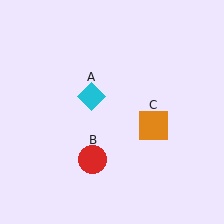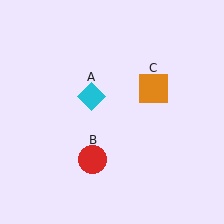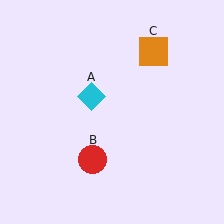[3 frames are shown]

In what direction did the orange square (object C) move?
The orange square (object C) moved up.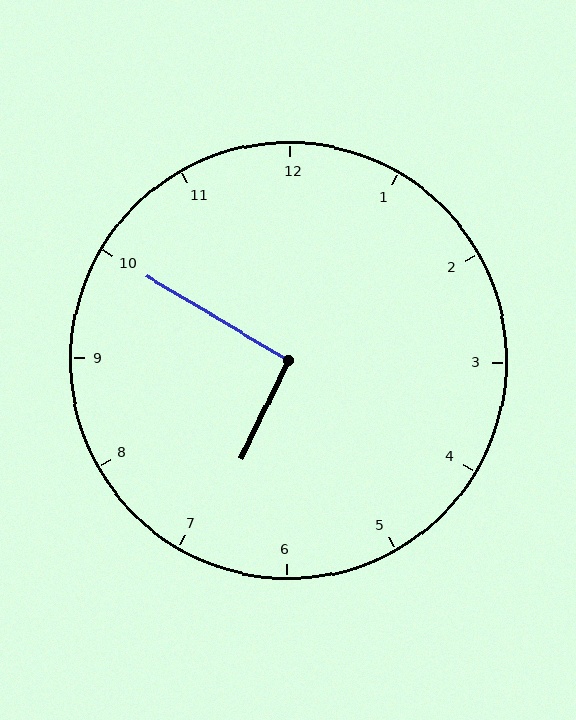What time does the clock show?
6:50.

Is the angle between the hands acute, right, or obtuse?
It is right.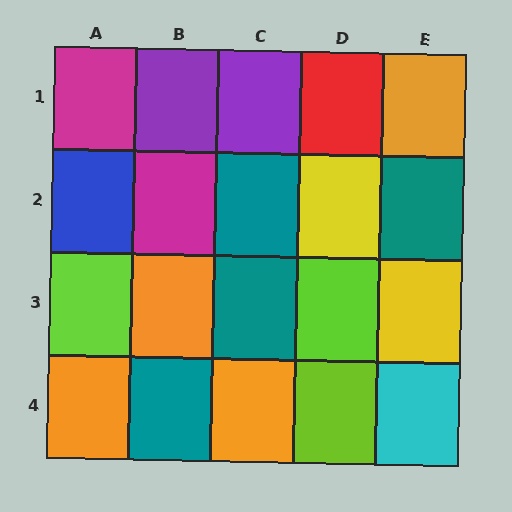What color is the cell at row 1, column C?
Purple.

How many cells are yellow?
2 cells are yellow.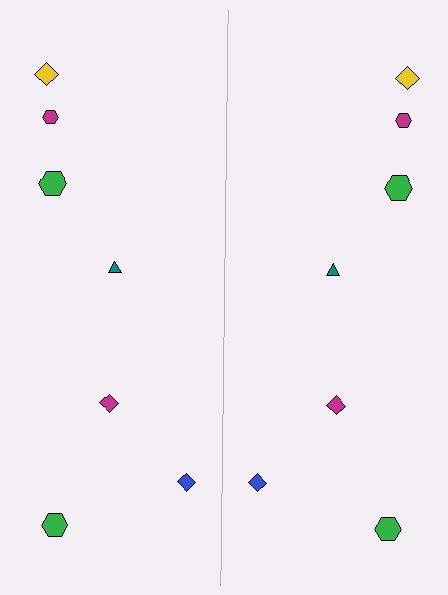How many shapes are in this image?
There are 14 shapes in this image.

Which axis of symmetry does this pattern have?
The pattern has a vertical axis of symmetry running through the center of the image.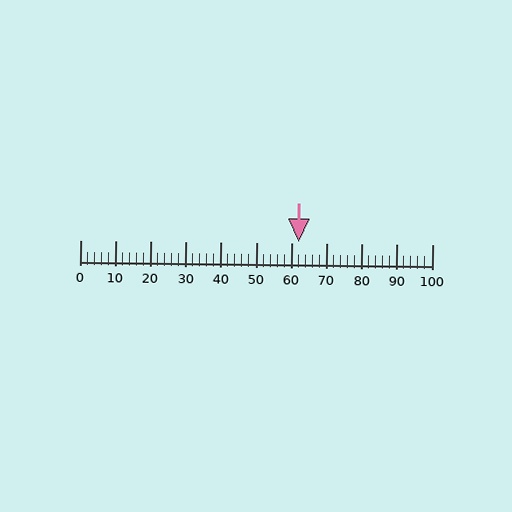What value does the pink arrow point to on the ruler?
The pink arrow points to approximately 62.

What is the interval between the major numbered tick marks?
The major tick marks are spaced 10 units apart.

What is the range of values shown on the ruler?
The ruler shows values from 0 to 100.